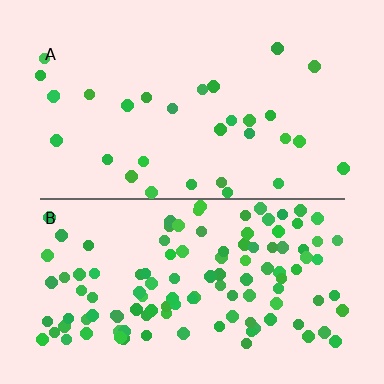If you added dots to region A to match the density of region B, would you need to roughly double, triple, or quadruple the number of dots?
Approximately quadruple.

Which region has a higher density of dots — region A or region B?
B (the bottom).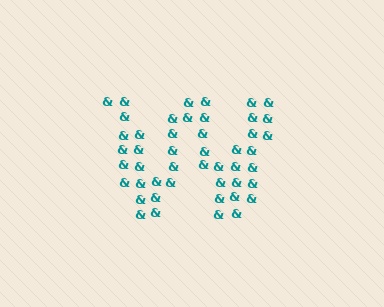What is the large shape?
The large shape is the letter W.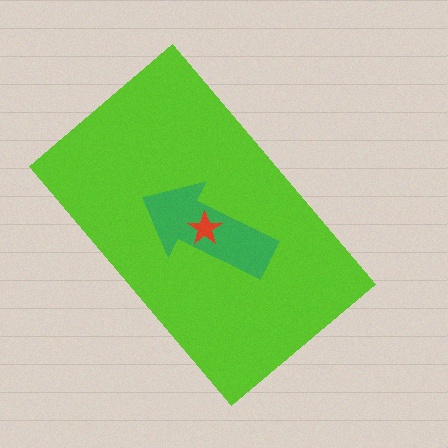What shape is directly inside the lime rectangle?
The green arrow.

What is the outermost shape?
The lime rectangle.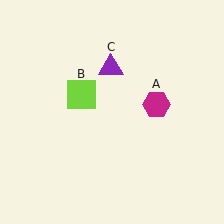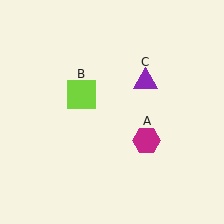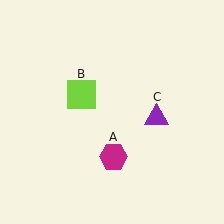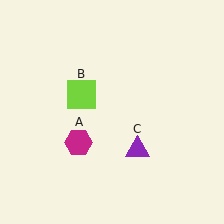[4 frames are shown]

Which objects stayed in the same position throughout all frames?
Lime square (object B) remained stationary.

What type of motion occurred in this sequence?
The magenta hexagon (object A), purple triangle (object C) rotated clockwise around the center of the scene.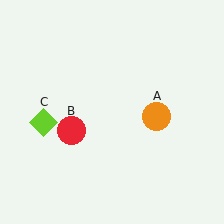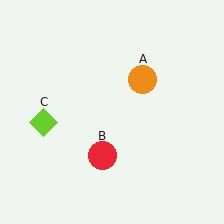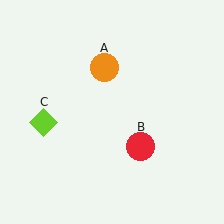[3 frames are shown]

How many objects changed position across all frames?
2 objects changed position: orange circle (object A), red circle (object B).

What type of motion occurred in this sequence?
The orange circle (object A), red circle (object B) rotated counterclockwise around the center of the scene.